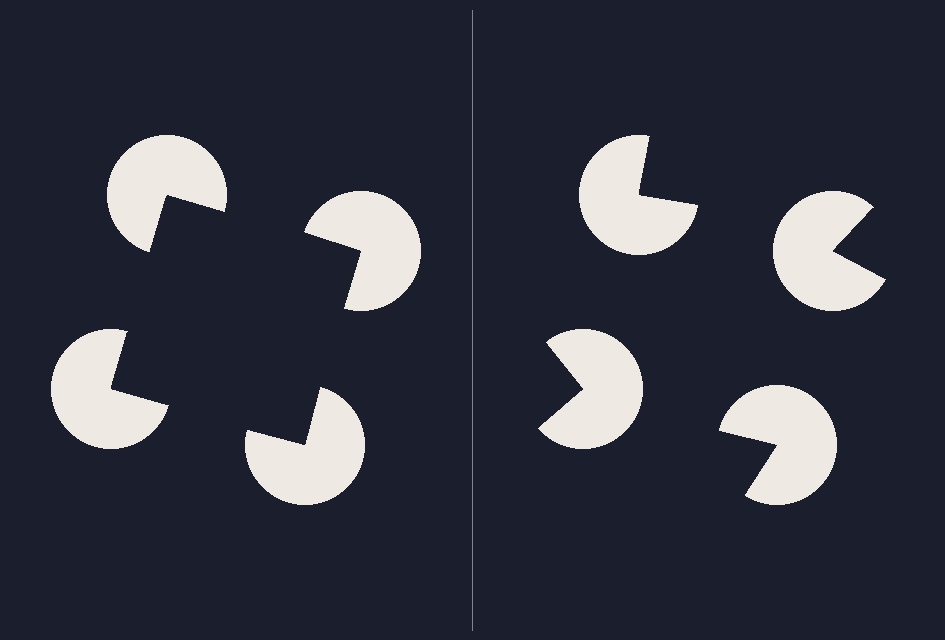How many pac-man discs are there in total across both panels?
8 — 4 on each side.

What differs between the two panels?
The pac-man discs are positioned identically on both sides; only the wedge orientations differ. On the left they align to a square; on the right they are misaligned.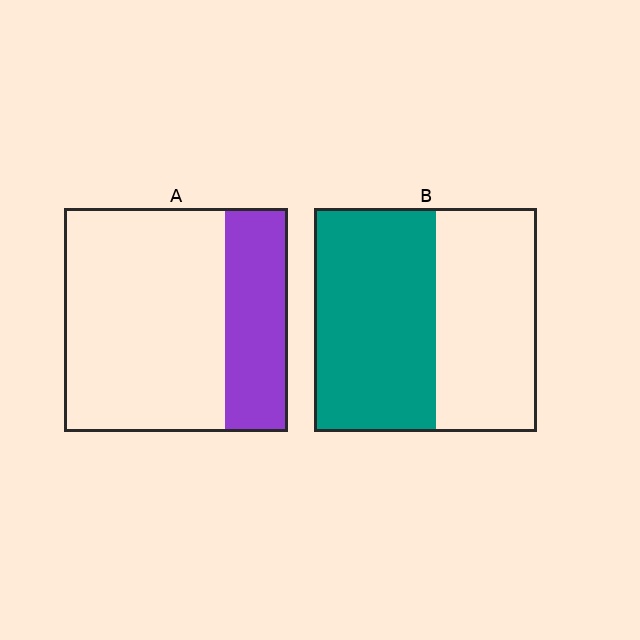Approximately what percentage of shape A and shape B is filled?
A is approximately 30% and B is approximately 55%.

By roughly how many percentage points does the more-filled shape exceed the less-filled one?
By roughly 25 percentage points (B over A).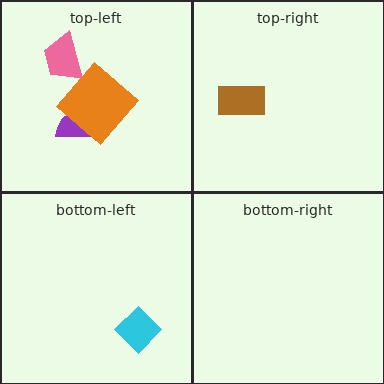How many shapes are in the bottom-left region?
1.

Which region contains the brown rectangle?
The top-right region.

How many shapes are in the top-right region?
1.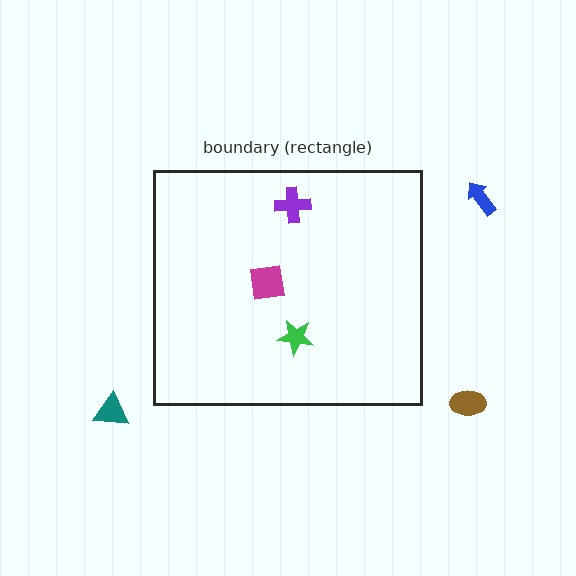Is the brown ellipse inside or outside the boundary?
Outside.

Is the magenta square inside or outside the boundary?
Inside.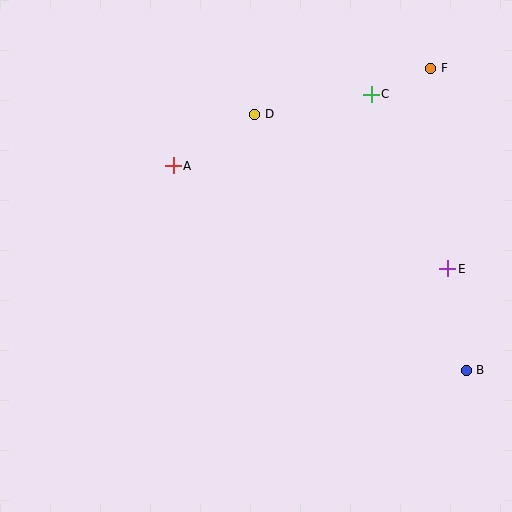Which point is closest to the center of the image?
Point A at (173, 166) is closest to the center.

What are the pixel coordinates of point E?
Point E is at (448, 269).